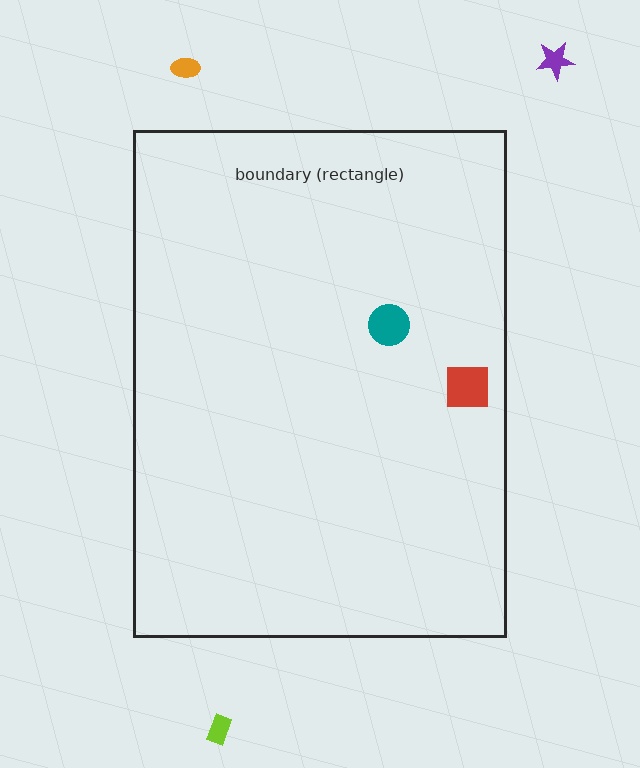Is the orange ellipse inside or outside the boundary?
Outside.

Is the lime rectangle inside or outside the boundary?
Outside.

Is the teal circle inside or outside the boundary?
Inside.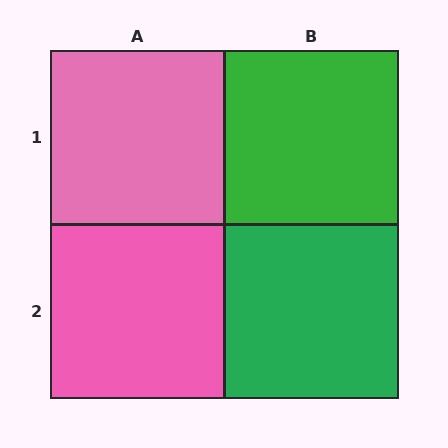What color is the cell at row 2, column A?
Pink.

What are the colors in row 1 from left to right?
Pink, green.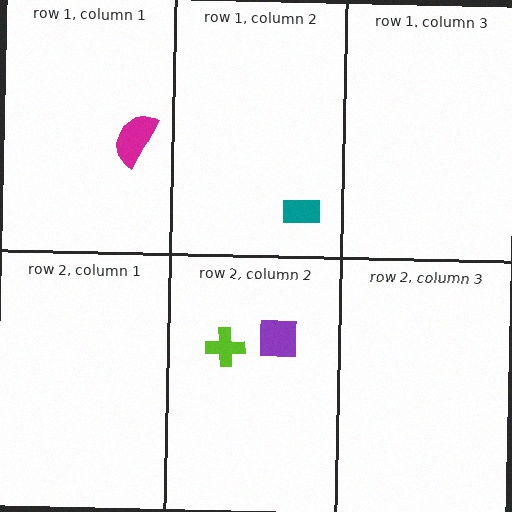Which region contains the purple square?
The row 2, column 2 region.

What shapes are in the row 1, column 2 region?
The teal rectangle.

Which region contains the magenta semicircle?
The row 1, column 1 region.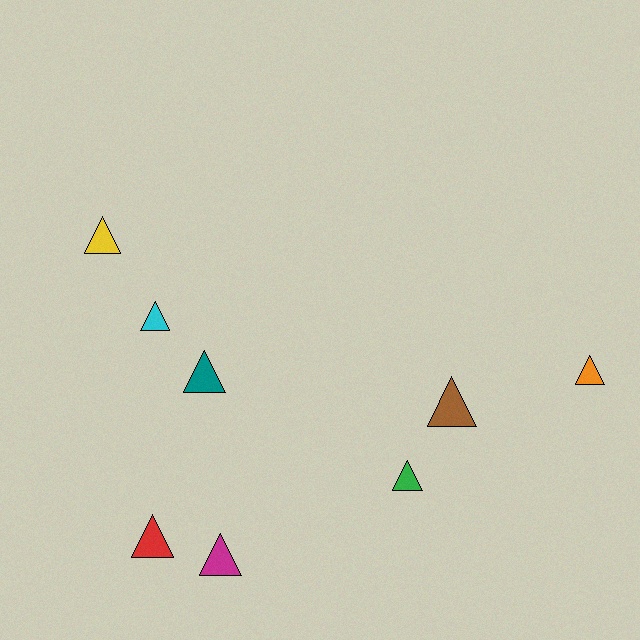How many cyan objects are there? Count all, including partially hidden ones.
There is 1 cyan object.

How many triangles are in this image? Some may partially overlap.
There are 8 triangles.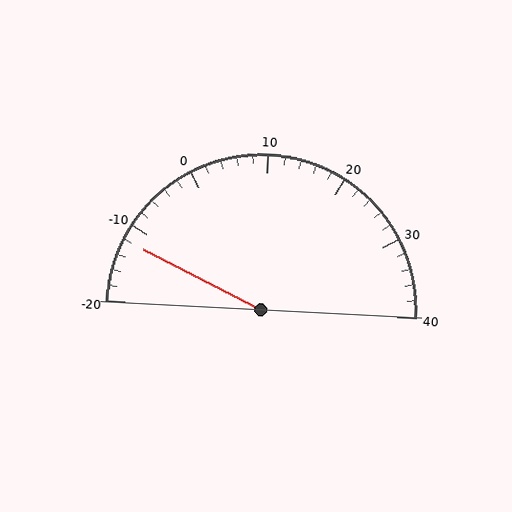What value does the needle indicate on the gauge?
The needle indicates approximately -12.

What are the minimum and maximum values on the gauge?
The gauge ranges from -20 to 40.